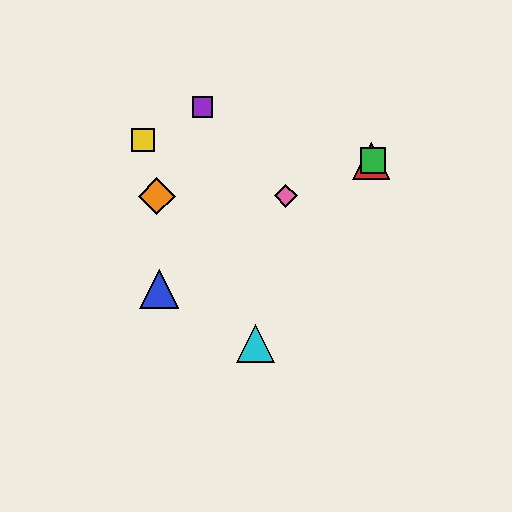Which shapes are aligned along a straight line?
The red triangle, the green square, the pink diamond are aligned along a straight line.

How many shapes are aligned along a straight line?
3 shapes (the red triangle, the green square, the pink diamond) are aligned along a straight line.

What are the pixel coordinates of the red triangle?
The red triangle is at (371, 161).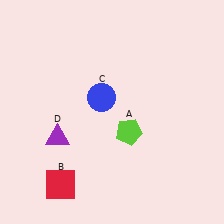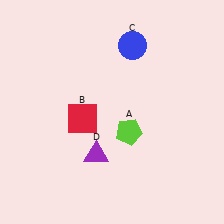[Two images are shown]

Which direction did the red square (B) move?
The red square (B) moved up.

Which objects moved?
The objects that moved are: the red square (B), the blue circle (C), the purple triangle (D).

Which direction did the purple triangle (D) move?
The purple triangle (D) moved right.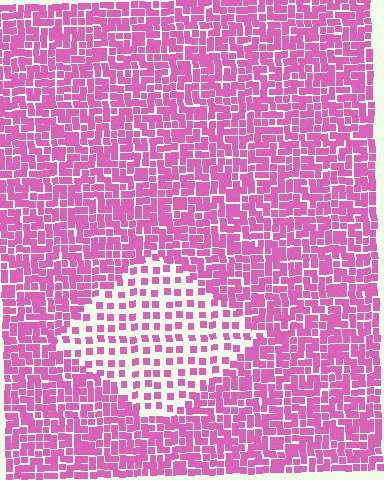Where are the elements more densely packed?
The elements are more densely packed outside the diamond boundary.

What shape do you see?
I see a diamond.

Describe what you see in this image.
The image contains small pink elements arranged at two different densities. A diamond-shaped region is visible where the elements are less densely packed than the surrounding area.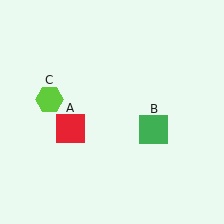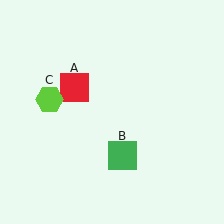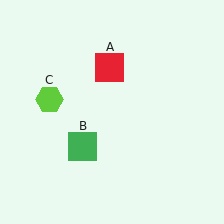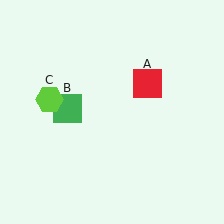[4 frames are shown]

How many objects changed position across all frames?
2 objects changed position: red square (object A), green square (object B).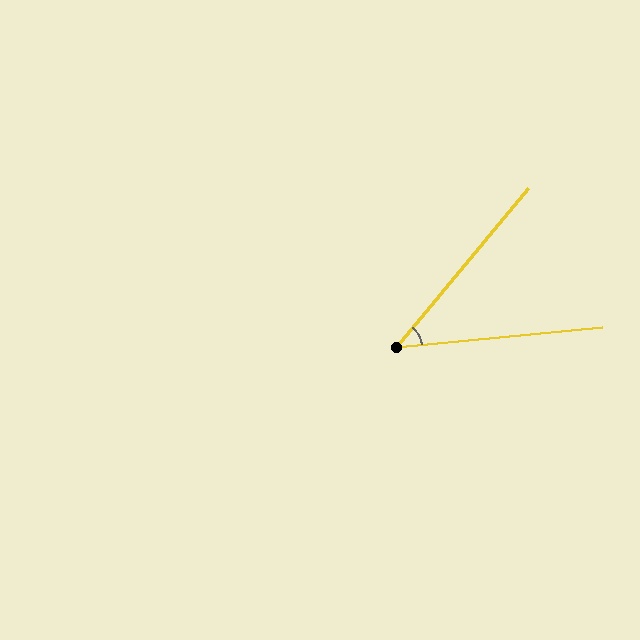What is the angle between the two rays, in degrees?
Approximately 45 degrees.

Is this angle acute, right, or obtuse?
It is acute.